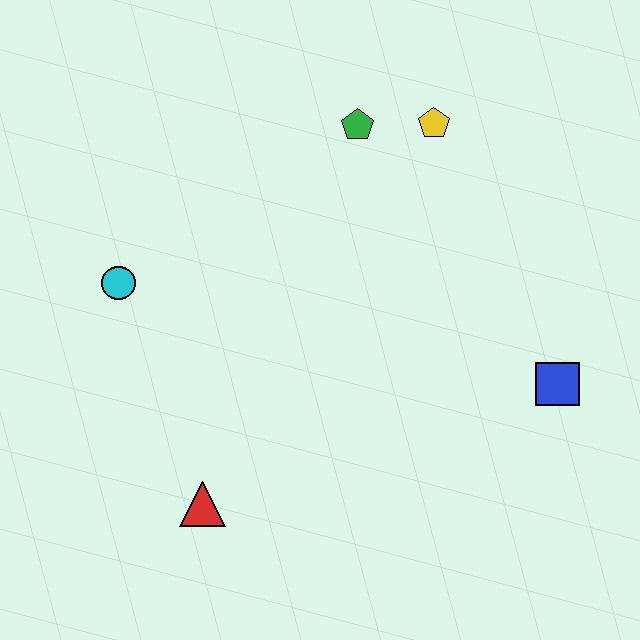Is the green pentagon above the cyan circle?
Yes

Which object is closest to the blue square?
The yellow pentagon is closest to the blue square.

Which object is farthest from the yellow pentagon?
The red triangle is farthest from the yellow pentagon.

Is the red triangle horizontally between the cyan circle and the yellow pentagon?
Yes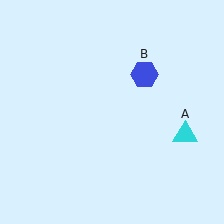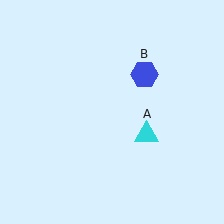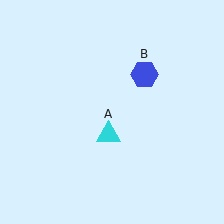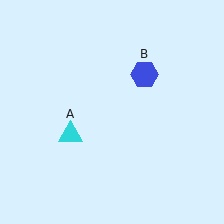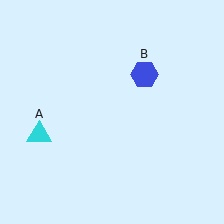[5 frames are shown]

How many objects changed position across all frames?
1 object changed position: cyan triangle (object A).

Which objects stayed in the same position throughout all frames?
Blue hexagon (object B) remained stationary.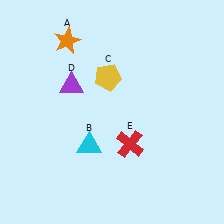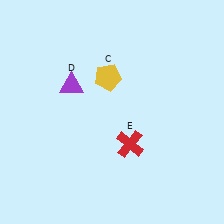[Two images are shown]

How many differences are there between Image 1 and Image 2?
There are 2 differences between the two images.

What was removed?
The orange star (A), the cyan triangle (B) were removed in Image 2.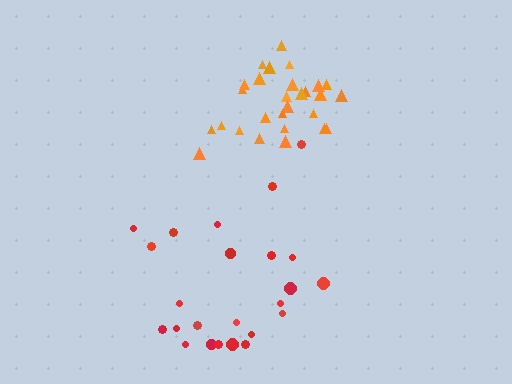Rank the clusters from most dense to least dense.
orange, red.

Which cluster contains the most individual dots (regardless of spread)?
Orange (28).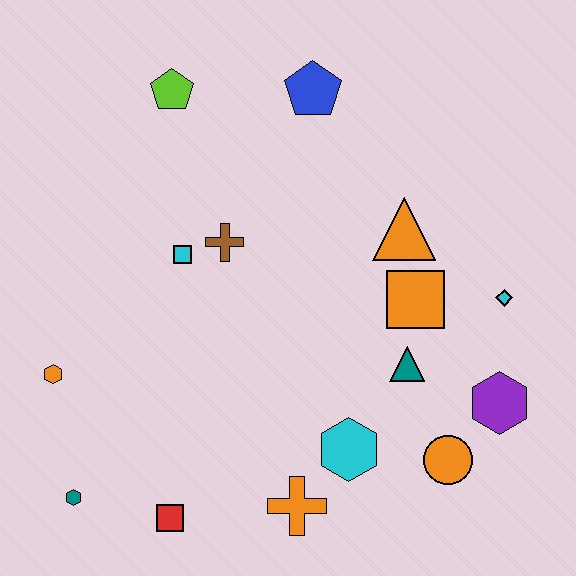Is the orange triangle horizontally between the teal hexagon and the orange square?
Yes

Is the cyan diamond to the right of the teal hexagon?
Yes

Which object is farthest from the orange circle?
The lime pentagon is farthest from the orange circle.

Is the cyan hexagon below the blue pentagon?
Yes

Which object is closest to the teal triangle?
The orange square is closest to the teal triangle.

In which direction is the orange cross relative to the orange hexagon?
The orange cross is to the right of the orange hexagon.